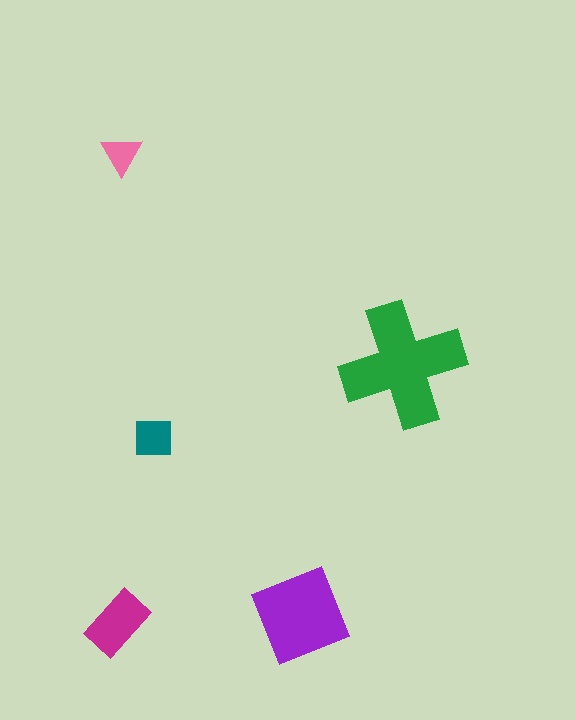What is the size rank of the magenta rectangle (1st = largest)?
3rd.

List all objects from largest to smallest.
The green cross, the purple diamond, the magenta rectangle, the teal square, the pink triangle.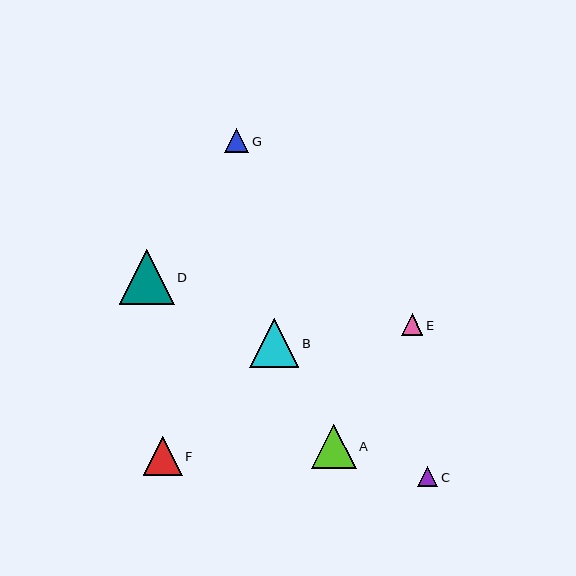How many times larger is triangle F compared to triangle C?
Triangle F is approximately 1.9 times the size of triangle C.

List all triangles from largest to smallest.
From largest to smallest: D, B, A, F, G, E, C.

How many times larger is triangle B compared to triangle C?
Triangle B is approximately 2.4 times the size of triangle C.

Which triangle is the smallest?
Triangle C is the smallest with a size of approximately 20 pixels.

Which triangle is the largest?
Triangle D is the largest with a size of approximately 55 pixels.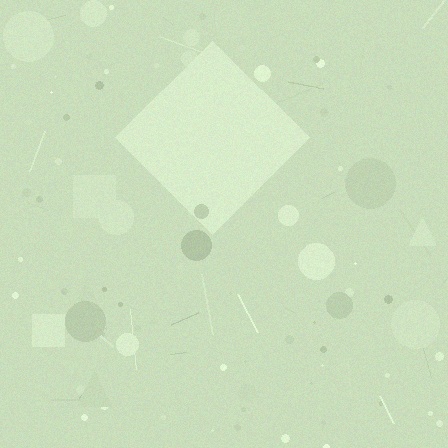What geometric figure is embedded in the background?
A diamond is embedded in the background.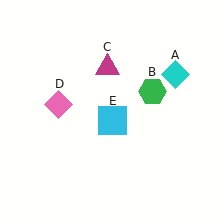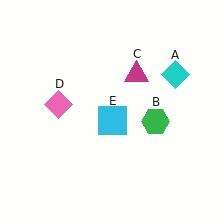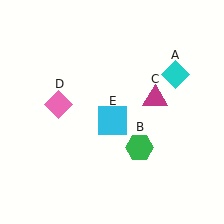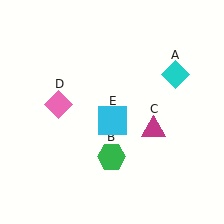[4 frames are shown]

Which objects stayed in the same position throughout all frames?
Cyan diamond (object A) and pink diamond (object D) and cyan square (object E) remained stationary.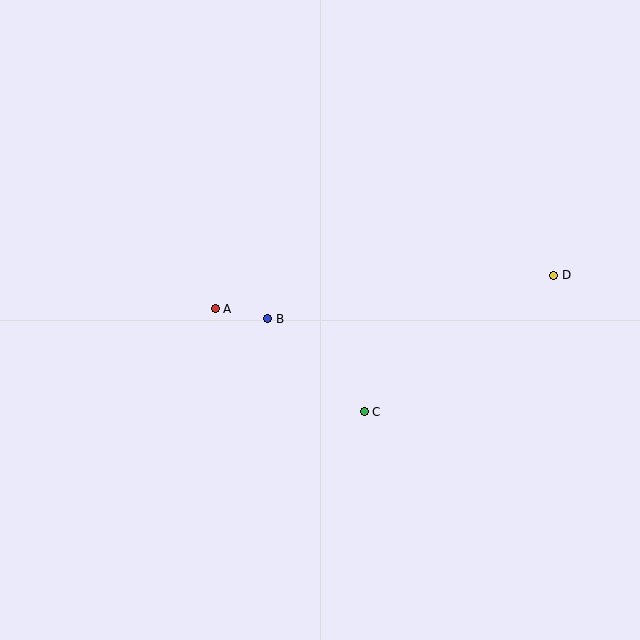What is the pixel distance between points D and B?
The distance between D and B is 289 pixels.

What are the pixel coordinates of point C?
Point C is at (364, 412).